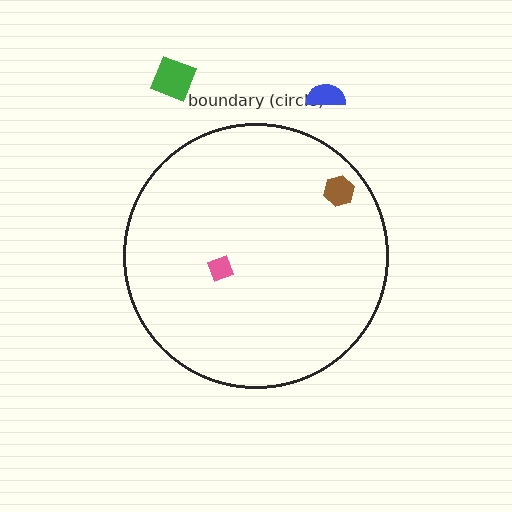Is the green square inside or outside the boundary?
Outside.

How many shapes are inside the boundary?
2 inside, 2 outside.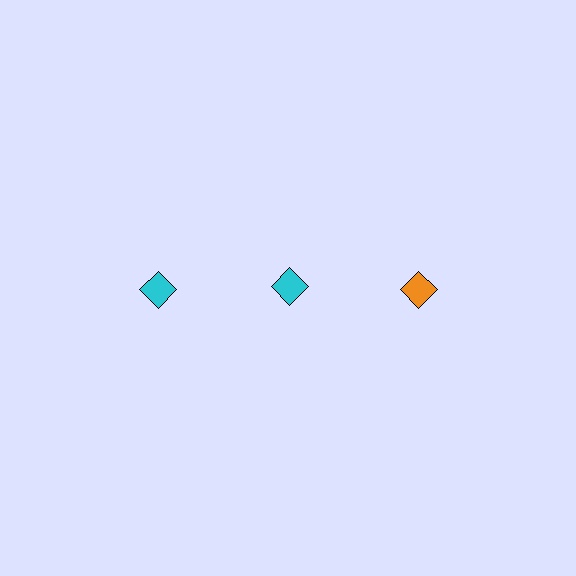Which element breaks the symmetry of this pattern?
The orange diamond in the top row, center column breaks the symmetry. All other shapes are cyan diamonds.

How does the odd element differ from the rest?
It has a different color: orange instead of cyan.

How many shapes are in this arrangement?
There are 3 shapes arranged in a grid pattern.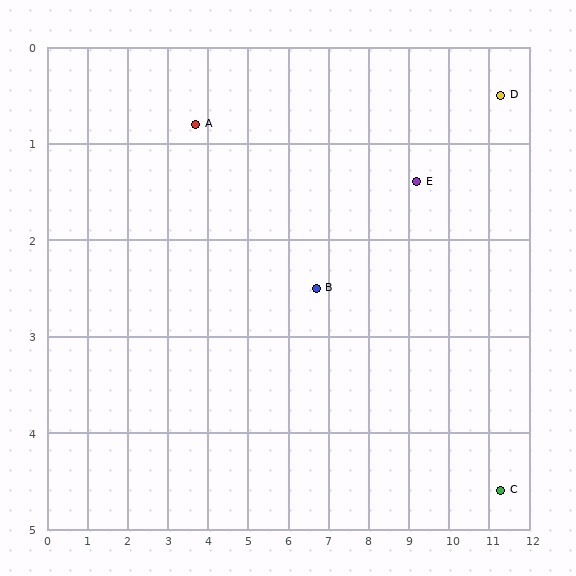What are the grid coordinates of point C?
Point C is at approximately (11.3, 4.6).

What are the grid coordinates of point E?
Point E is at approximately (9.2, 1.4).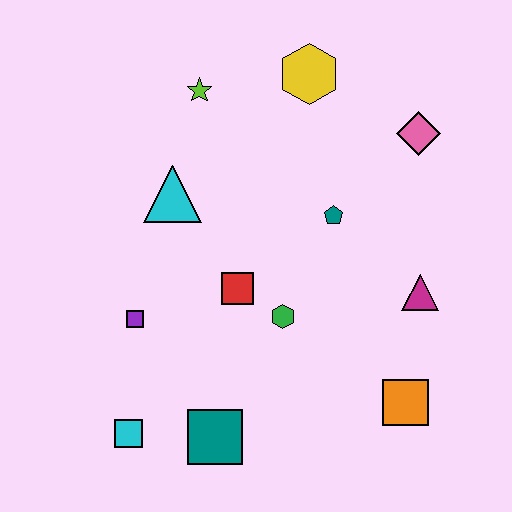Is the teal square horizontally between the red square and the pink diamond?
No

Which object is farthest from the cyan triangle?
The orange square is farthest from the cyan triangle.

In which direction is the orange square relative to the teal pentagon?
The orange square is below the teal pentagon.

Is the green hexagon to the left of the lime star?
No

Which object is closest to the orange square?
The magenta triangle is closest to the orange square.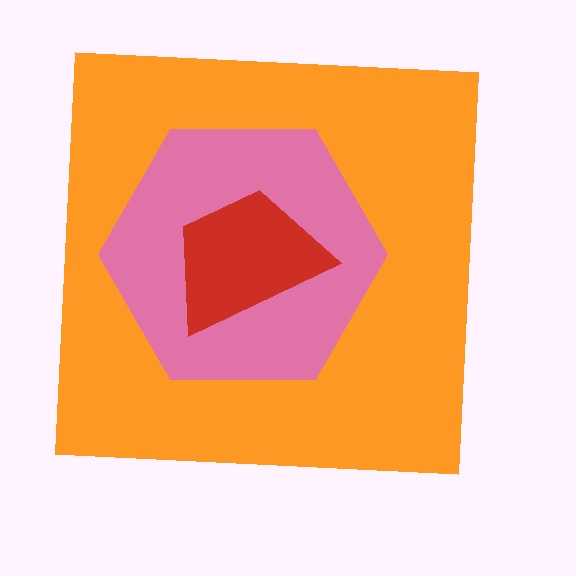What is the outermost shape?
The orange square.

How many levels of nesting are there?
3.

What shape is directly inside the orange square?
The pink hexagon.